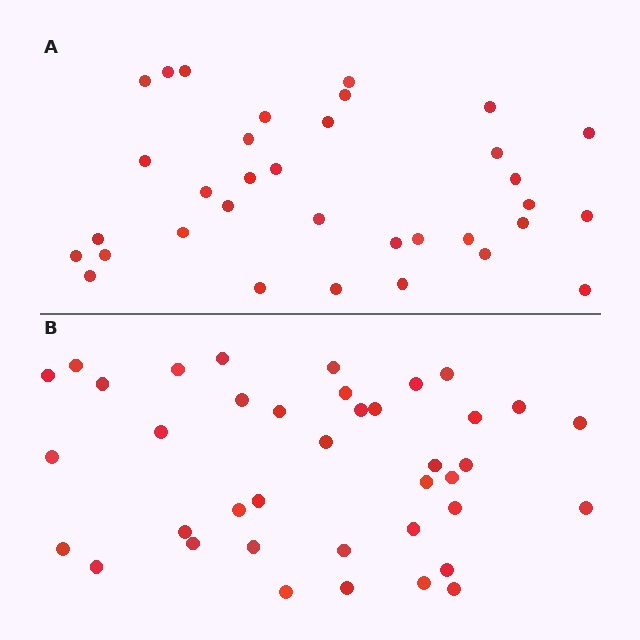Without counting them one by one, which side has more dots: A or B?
Region B (the bottom region) has more dots.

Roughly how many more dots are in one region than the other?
Region B has about 5 more dots than region A.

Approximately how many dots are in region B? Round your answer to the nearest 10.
About 40 dots. (The exact count is 39, which rounds to 40.)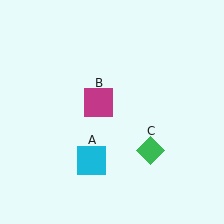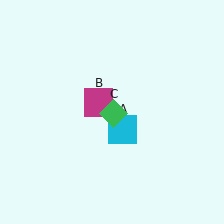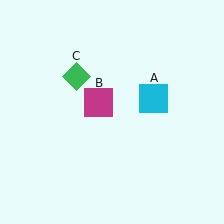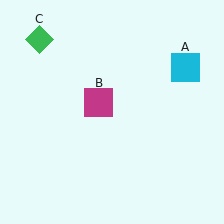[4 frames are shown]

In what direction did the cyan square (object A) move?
The cyan square (object A) moved up and to the right.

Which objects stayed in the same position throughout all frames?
Magenta square (object B) remained stationary.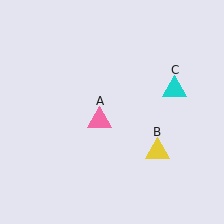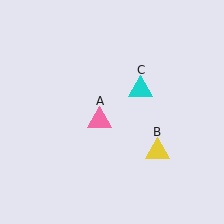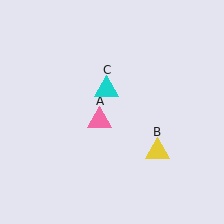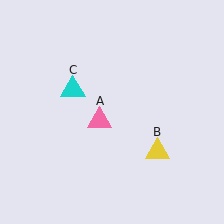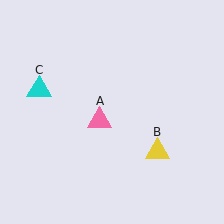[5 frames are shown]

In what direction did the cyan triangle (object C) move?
The cyan triangle (object C) moved left.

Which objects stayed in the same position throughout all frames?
Pink triangle (object A) and yellow triangle (object B) remained stationary.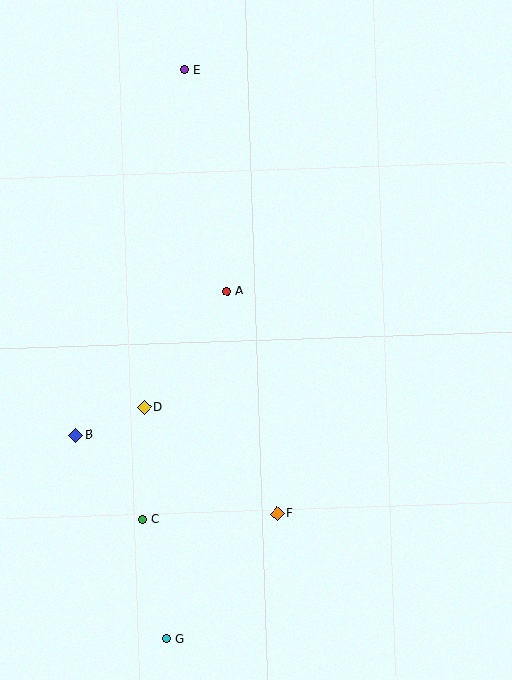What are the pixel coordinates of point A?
Point A is at (227, 291).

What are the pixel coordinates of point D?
Point D is at (144, 407).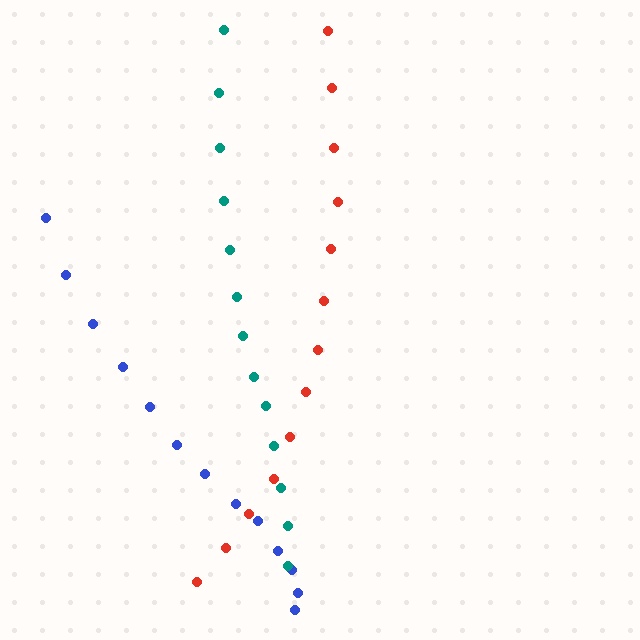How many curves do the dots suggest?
There are 3 distinct paths.